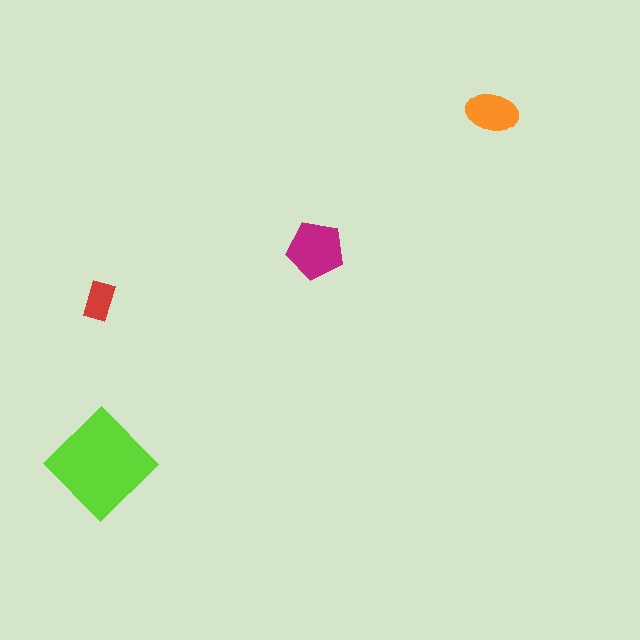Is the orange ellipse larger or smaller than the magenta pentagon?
Smaller.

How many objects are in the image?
There are 4 objects in the image.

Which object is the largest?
The lime diamond.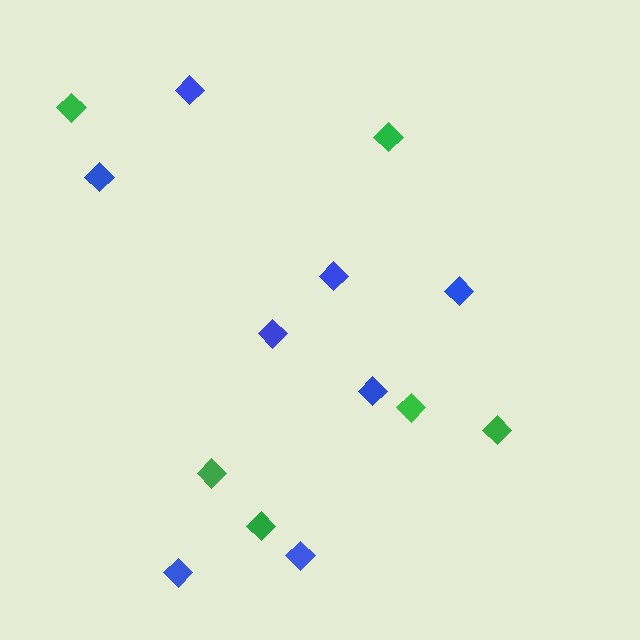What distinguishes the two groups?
There are 2 groups: one group of blue diamonds (8) and one group of green diamonds (6).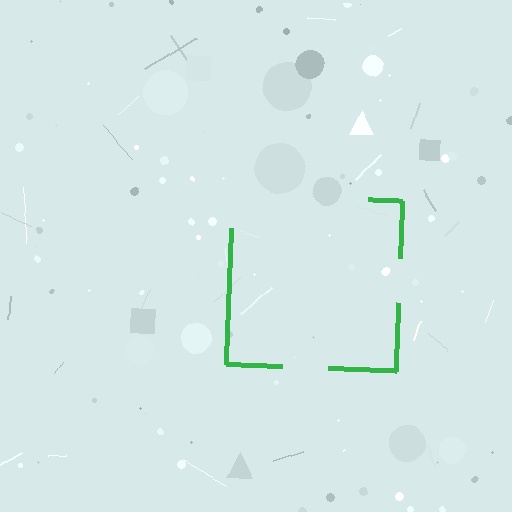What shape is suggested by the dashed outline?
The dashed outline suggests a square.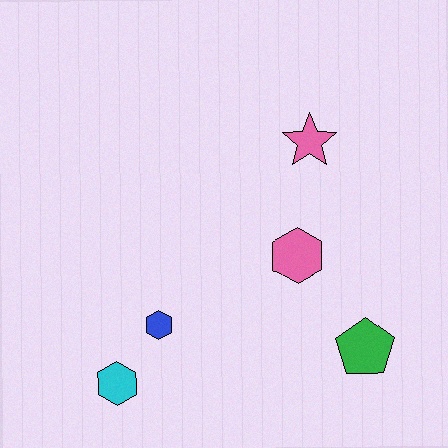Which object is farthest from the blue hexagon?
The pink star is farthest from the blue hexagon.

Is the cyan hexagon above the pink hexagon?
No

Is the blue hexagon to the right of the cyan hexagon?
Yes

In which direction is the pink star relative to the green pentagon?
The pink star is above the green pentagon.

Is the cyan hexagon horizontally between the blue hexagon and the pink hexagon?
No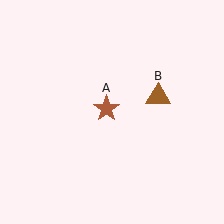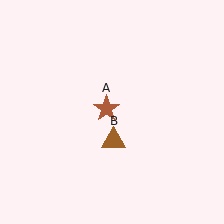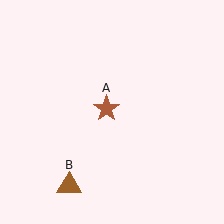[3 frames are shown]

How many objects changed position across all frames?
1 object changed position: brown triangle (object B).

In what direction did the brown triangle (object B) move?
The brown triangle (object B) moved down and to the left.